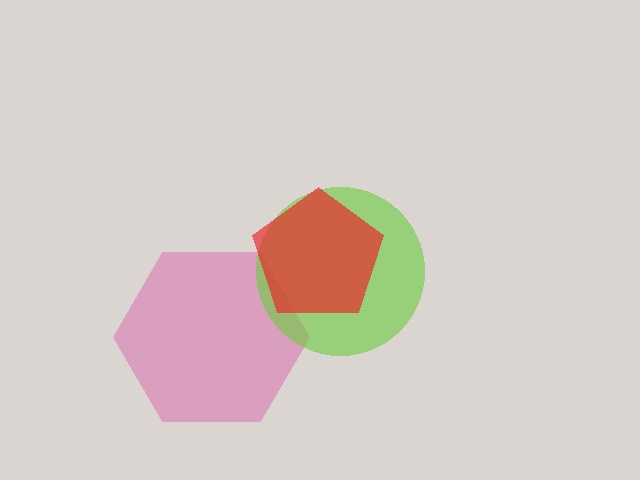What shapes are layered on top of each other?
The layered shapes are: a pink hexagon, a lime circle, a red pentagon.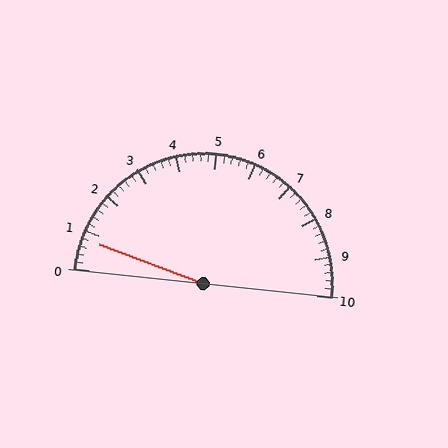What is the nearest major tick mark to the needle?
The nearest major tick mark is 1.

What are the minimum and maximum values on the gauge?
The gauge ranges from 0 to 10.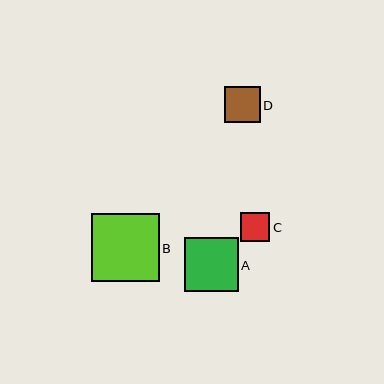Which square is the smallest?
Square C is the smallest with a size of approximately 29 pixels.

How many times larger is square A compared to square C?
Square A is approximately 1.9 times the size of square C.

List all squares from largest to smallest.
From largest to smallest: B, A, D, C.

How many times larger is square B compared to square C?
Square B is approximately 2.4 times the size of square C.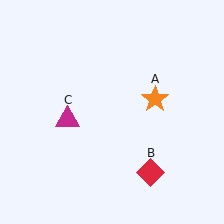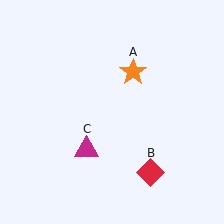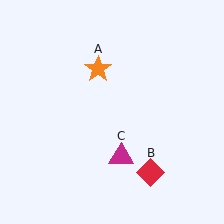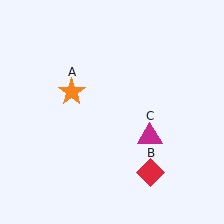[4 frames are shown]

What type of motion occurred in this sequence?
The orange star (object A), magenta triangle (object C) rotated counterclockwise around the center of the scene.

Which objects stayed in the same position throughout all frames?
Red diamond (object B) remained stationary.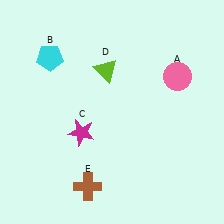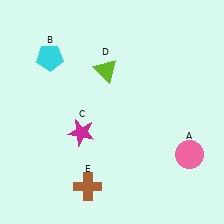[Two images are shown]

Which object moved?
The pink circle (A) moved down.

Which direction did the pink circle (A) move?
The pink circle (A) moved down.